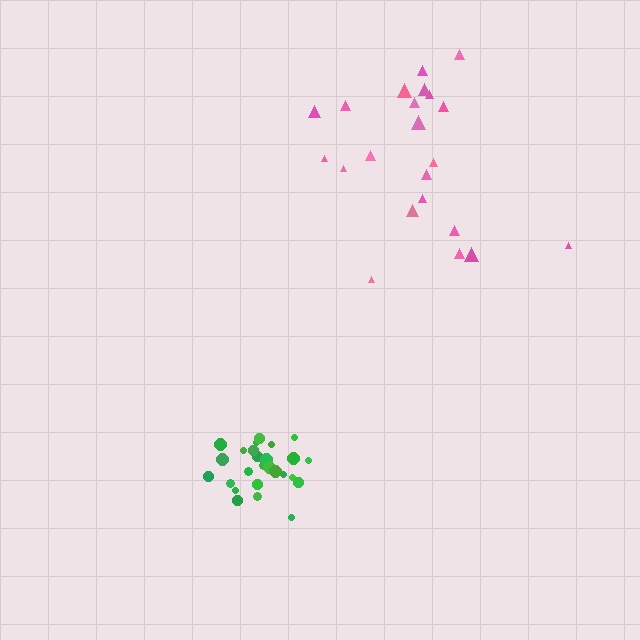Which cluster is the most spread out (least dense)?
Pink.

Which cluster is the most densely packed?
Green.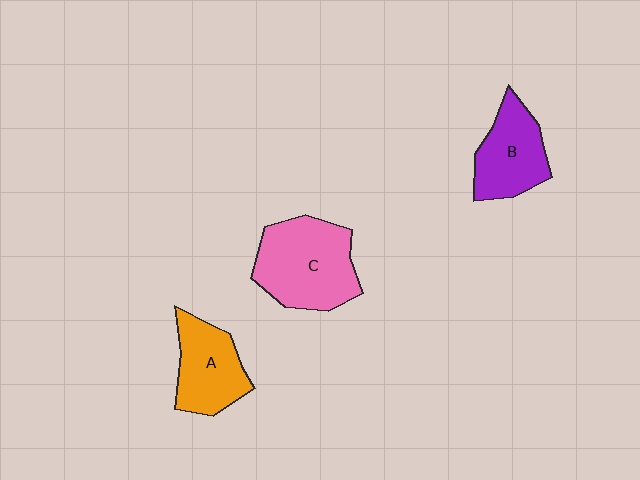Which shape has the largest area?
Shape C (pink).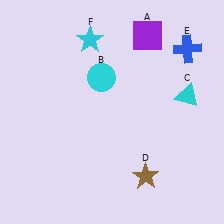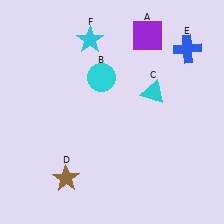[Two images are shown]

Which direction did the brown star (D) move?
The brown star (D) moved left.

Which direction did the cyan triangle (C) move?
The cyan triangle (C) moved left.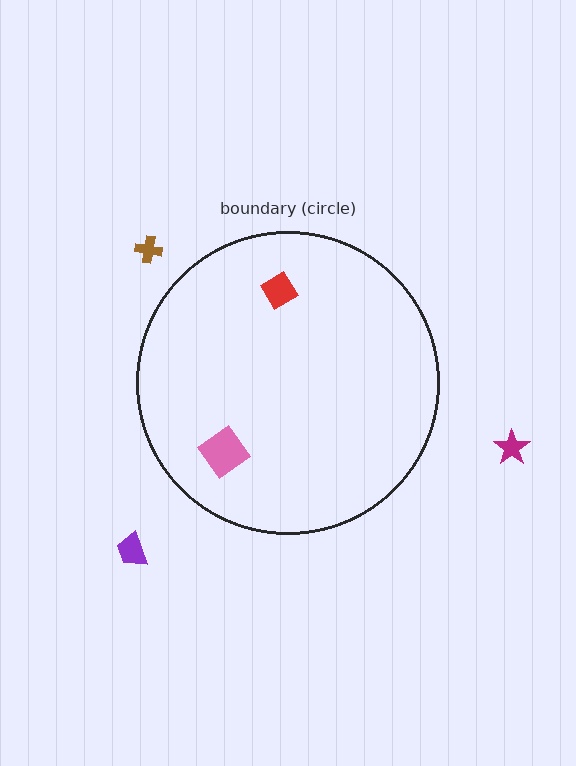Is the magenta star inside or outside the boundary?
Outside.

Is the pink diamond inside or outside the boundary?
Inside.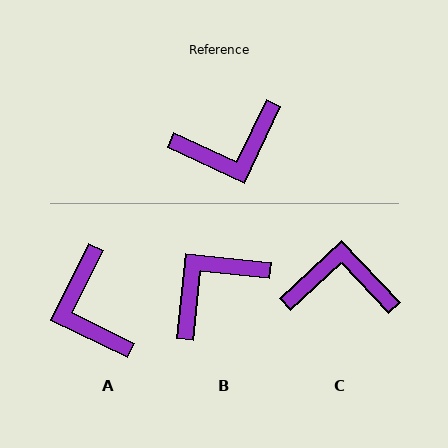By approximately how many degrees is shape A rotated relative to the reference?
Approximately 91 degrees clockwise.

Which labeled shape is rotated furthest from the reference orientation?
B, about 161 degrees away.